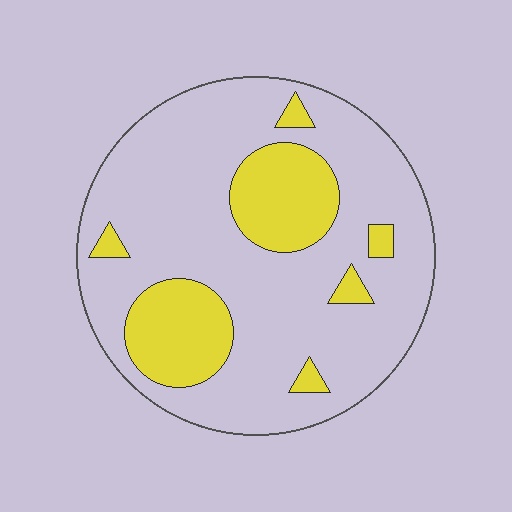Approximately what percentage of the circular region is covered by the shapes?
Approximately 25%.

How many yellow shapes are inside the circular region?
7.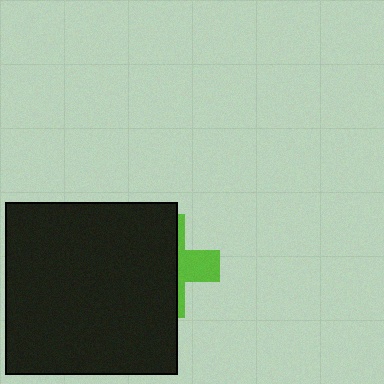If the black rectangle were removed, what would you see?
You would see the complete lime cross.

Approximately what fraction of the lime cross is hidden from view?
Roughly 66% of the lime cross is hidden behind the black rectangle.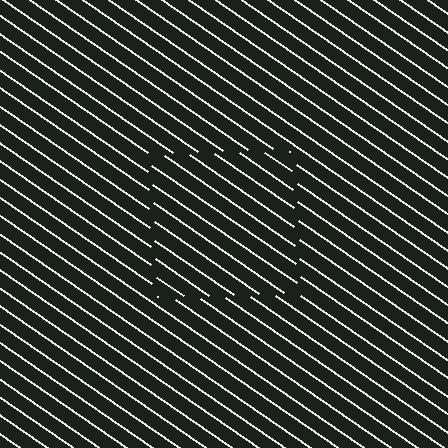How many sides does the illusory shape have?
4 sides — the line-ends trace a square.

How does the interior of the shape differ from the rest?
The interior of the shape contains the same grating, shifted by half a period — the contour is defined by the phase discontinuity where line-ends from the inner and outer gratings abut.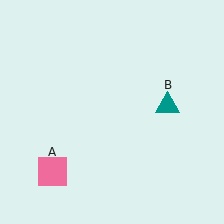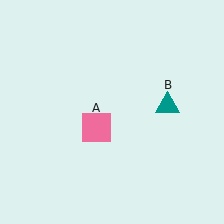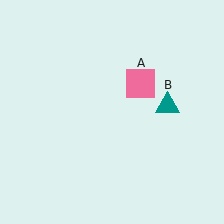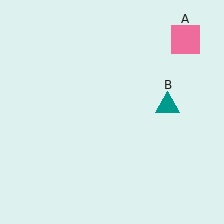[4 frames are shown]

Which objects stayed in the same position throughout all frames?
Teal triangle (object B) remained stationary.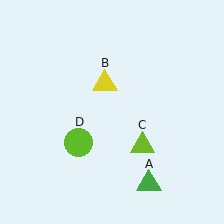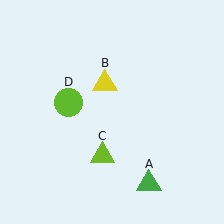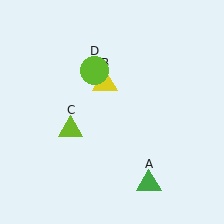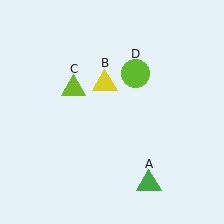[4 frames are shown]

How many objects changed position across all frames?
2 objects changed position: lime triangle (object C), lime circle (object D).